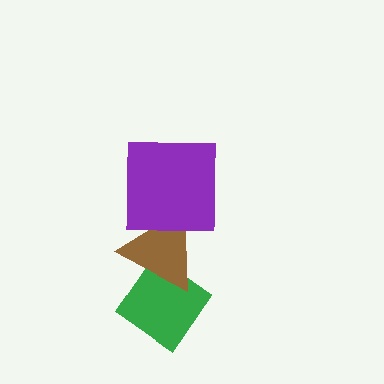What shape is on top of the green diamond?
The brown triangle is on top of the green diamond.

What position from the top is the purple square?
The purple square is 1st from the top.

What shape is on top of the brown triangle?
The purple square is on top of the brown triangle.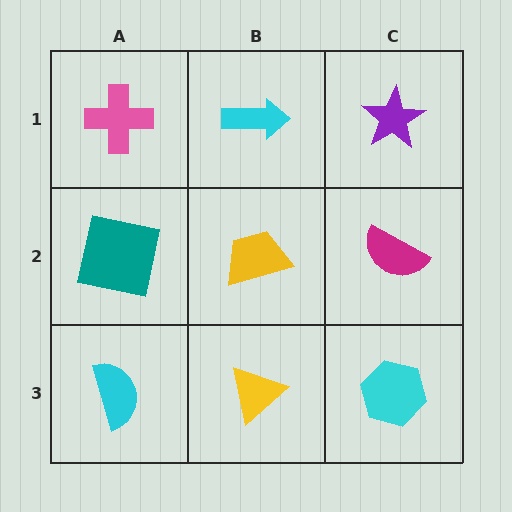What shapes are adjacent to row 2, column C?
A purple star (row 1, column C), a cyan hexagon (row 3, column C), a yellow trapezoid (row 2, column B).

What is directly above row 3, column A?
A teal square.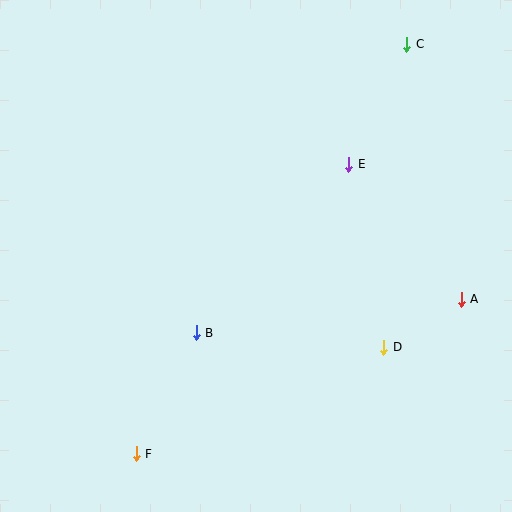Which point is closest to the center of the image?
Point B at (196, 333) is closest to the center.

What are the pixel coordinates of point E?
Point E is at (349, 164).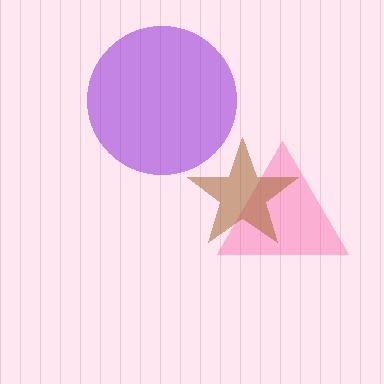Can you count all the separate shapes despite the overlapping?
Yes, there are 3 separate shapes.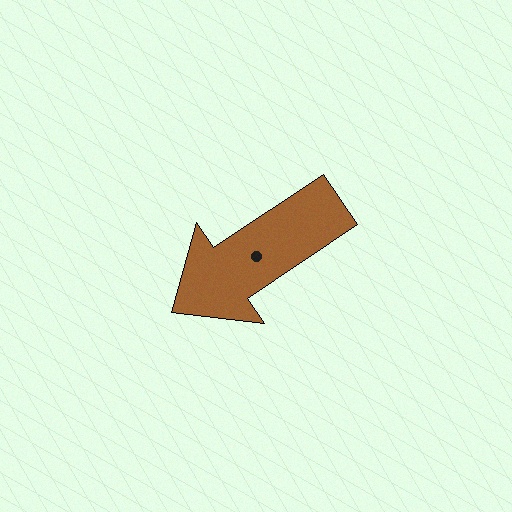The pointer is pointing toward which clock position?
Roughly 8 o'clock.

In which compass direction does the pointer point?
Southwest.